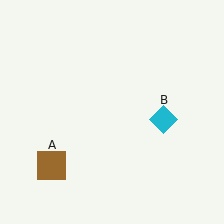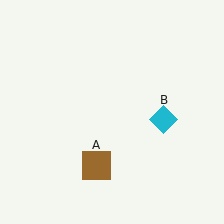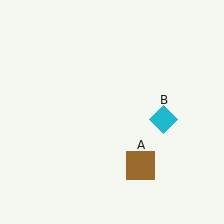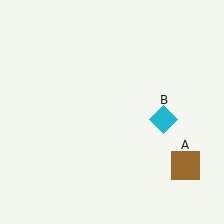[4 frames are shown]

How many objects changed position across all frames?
1 object changed position: brown square (object A).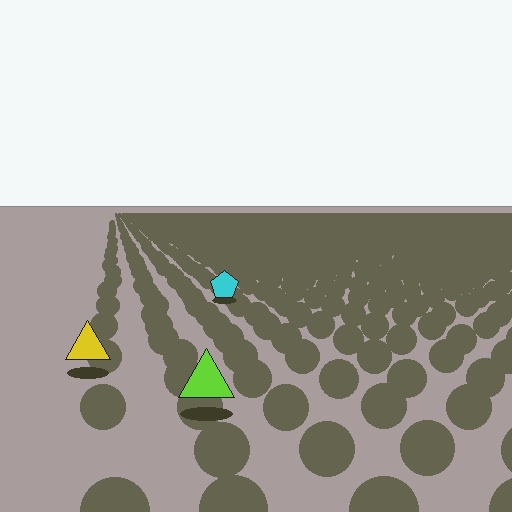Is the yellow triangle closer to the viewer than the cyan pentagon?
Yes. The yellow triangle is closer — you can tell from the texture gradient: the ground texture is coarser near it.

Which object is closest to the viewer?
The lime triangle is closest. The texture marks near it are larger and more spread out.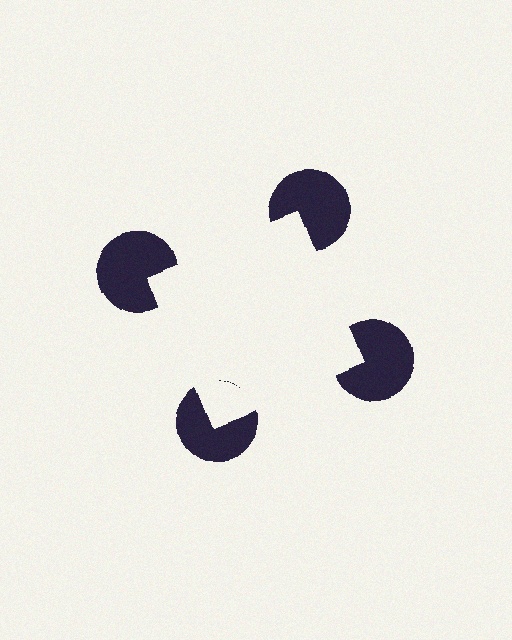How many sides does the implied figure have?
4 sides.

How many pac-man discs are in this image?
There are 4 — one at each vertex of the illusory square.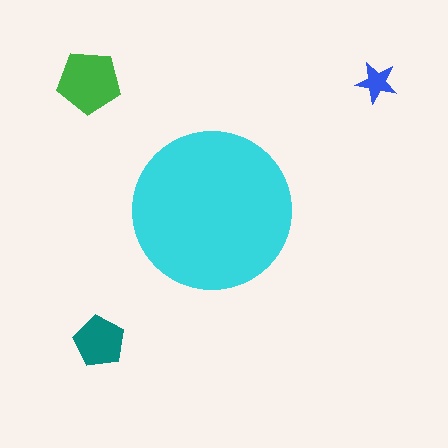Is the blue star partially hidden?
No, the blue star is fully visible.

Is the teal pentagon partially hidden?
No, the teal pentagon is fully visible.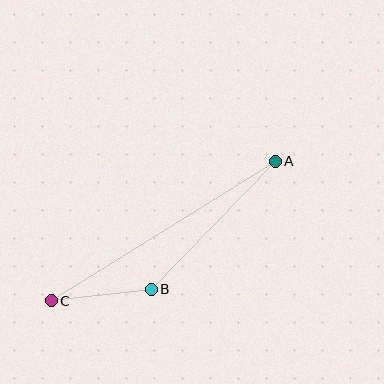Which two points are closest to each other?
Points B and C are closest to each other.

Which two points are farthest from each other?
Points A and C are farthest from each other.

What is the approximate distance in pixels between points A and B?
The distance between A and B is approximately 178 pixels.